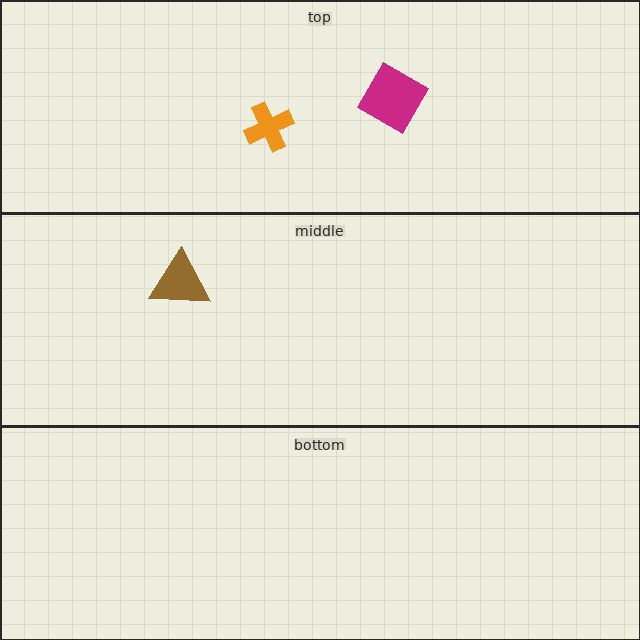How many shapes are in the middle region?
1.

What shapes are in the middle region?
The brown triangle.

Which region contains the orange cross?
The top region.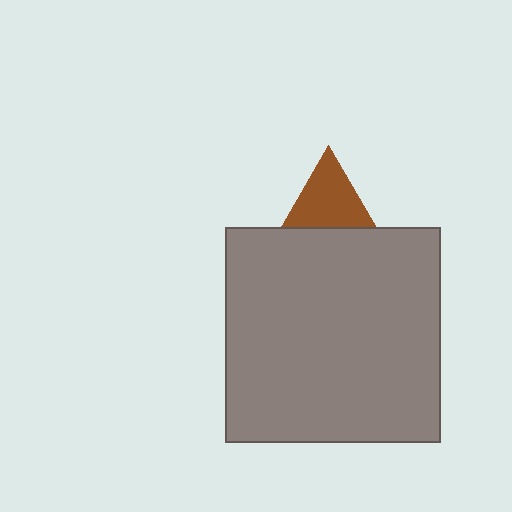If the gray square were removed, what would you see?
You would see the complete brown triangle.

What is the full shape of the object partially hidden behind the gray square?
The partially hidden object is a brown triangle.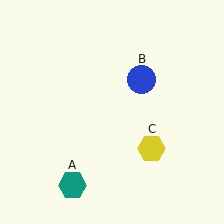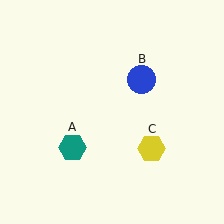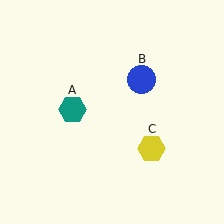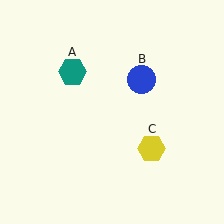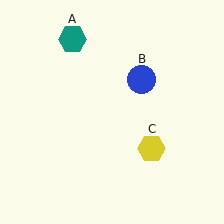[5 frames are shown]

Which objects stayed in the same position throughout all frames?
Blue circle (object B) and yellow hexagon (object C) remained stationary.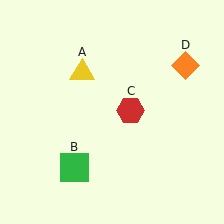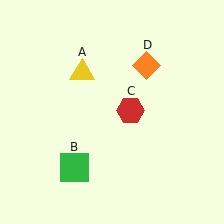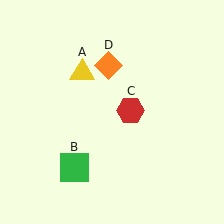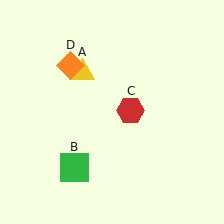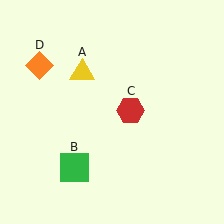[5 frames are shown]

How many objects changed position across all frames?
1 object changed position: orange diamond (object D).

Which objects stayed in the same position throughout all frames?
Yellow triangle (object A) and green square (object B) and red hexagon (object C) remained stationary.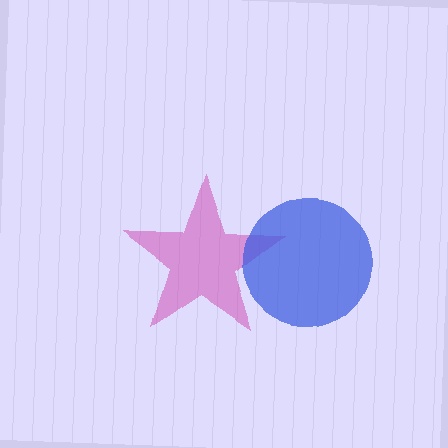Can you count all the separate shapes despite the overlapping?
Yes, there are 2 separate shapes.